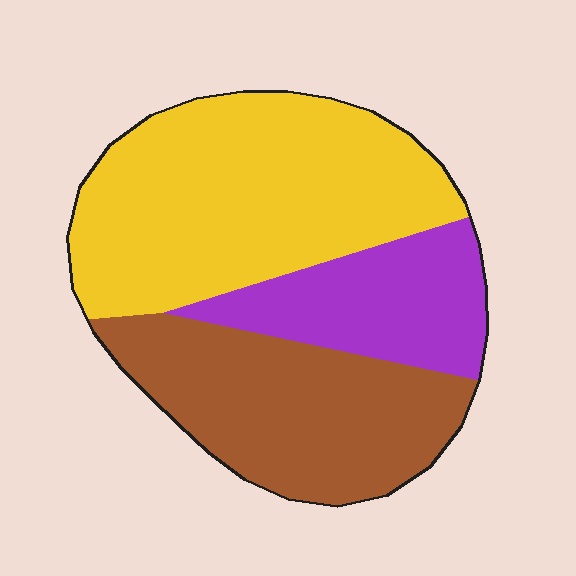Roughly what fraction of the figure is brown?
Brown covers 33% of the figure.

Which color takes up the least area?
Purple, at roughly 20%.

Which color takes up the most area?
Yellow, at roughly 45%.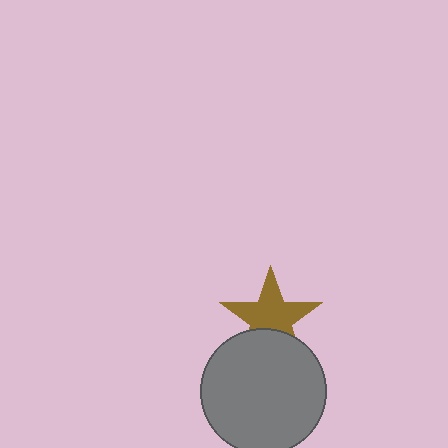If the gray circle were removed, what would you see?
You would see the complete brown star.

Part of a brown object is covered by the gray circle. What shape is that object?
It is a star.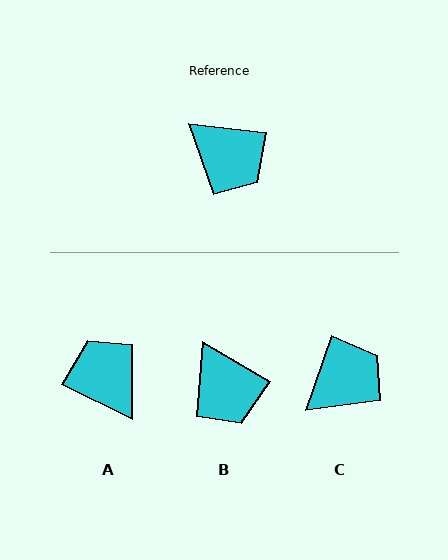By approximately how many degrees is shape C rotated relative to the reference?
Approximately 77 degrees counter-clockwise.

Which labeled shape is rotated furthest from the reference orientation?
A, about 160 degrees away.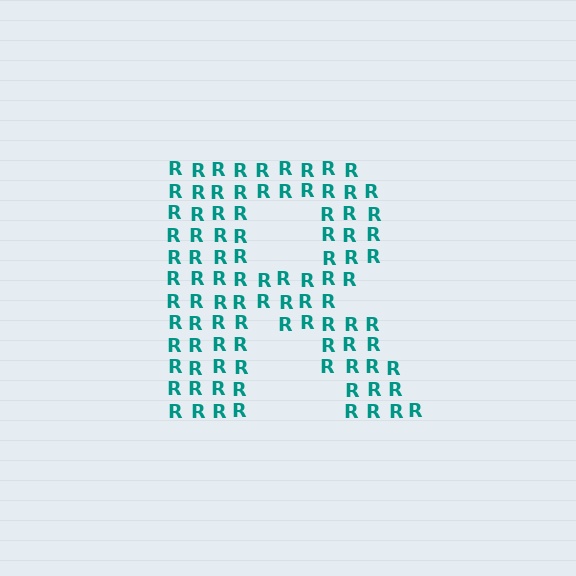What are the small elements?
The small elements are letter R's.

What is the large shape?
The large shape is the letter R.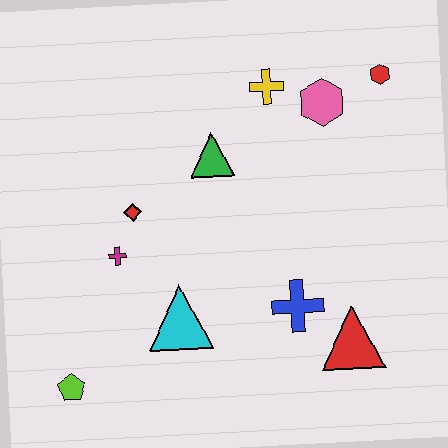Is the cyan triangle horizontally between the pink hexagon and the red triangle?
No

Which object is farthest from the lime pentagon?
The red hexagon is farthest from the lime pentagon.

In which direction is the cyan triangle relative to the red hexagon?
The cyan triangle is below the red hexagon.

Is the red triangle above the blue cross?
No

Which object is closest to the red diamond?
The magenta cross is closest to the red diamond.